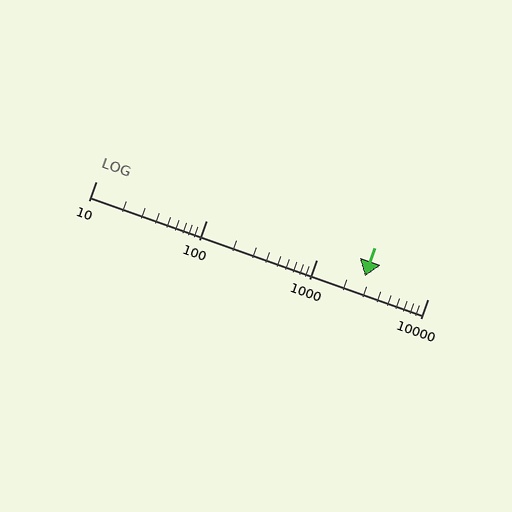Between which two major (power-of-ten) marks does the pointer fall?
The pointer is between 1000 and 10000.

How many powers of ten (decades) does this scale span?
The scale spans 3 decades, from 10 to 10000.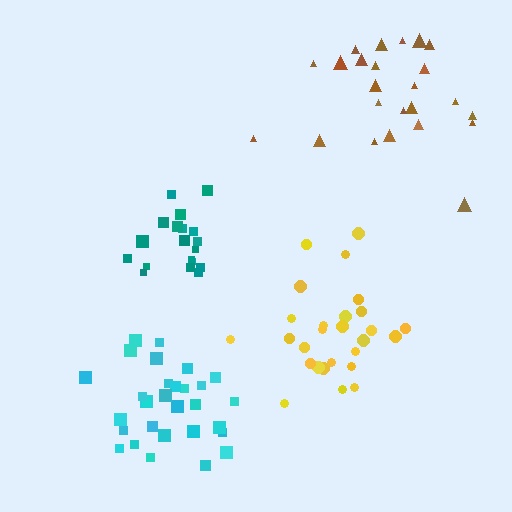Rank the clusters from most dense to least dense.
teal, cyan, yellow, brown.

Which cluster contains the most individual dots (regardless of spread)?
Cyan (30).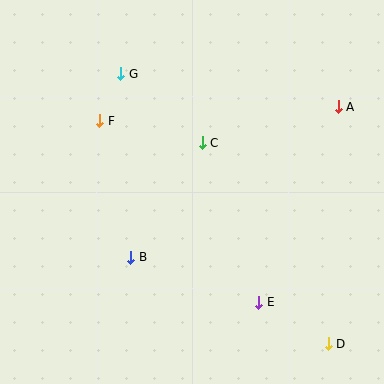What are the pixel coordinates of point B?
Point B is at (131, 257).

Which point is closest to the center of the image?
Point C at (202, 143) is closest to the center.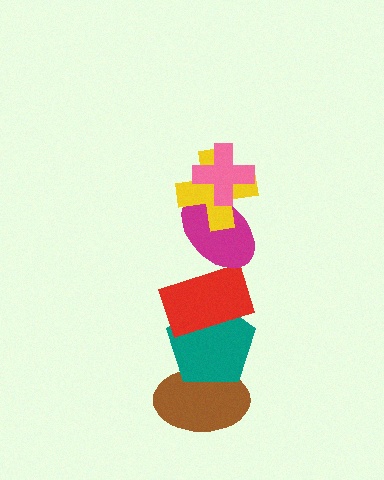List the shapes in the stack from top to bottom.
From top to bottom: the pink cross, the yellow cross, the magenta ellipse, the red rectangle, the teal pentagon, the brown ellipse.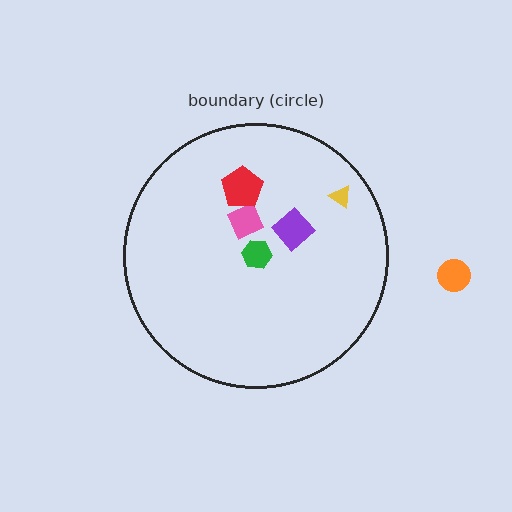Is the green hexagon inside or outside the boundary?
Inside.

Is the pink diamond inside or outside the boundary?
Inside.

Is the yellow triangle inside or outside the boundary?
Inside.